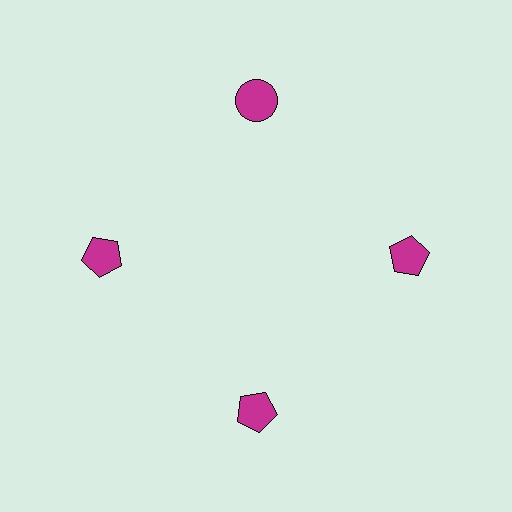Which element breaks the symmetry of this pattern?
The magenta circle at roughly the 12 o'clock position breaks the symmetry. All other shapes are magenta pentagons.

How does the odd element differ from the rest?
It has a different shape: circle instead of pentagon.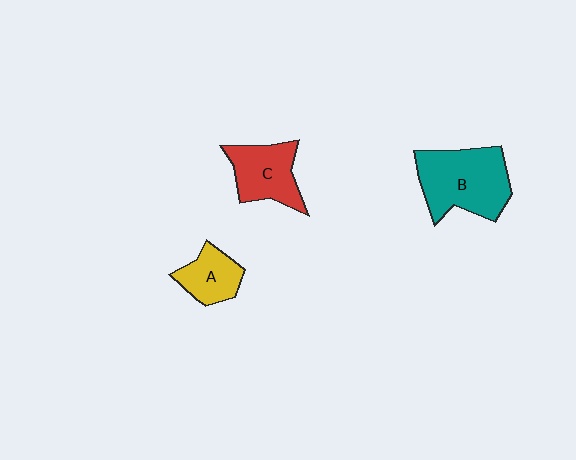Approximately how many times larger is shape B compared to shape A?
Approximately 2.1 times.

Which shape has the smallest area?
Shape A (yellow).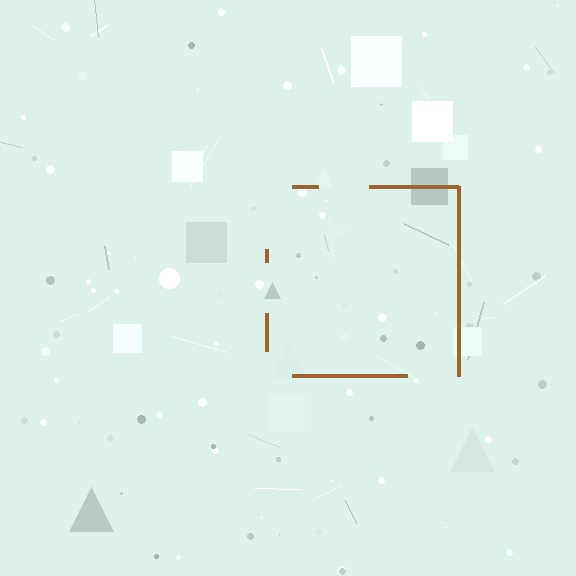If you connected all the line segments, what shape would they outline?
They would outline a square.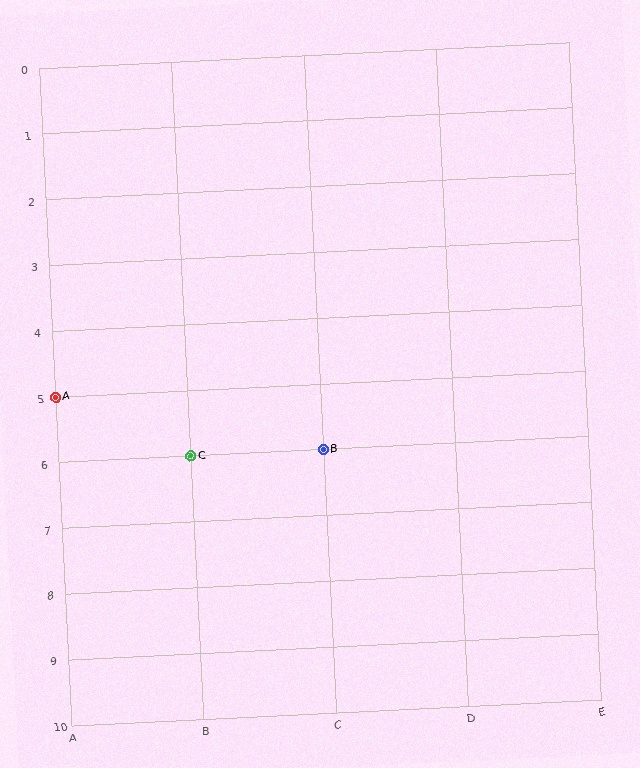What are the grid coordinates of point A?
Point A is at grid coordinates (A, 5).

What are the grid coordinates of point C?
Point C is at grid coordinates (B, 6).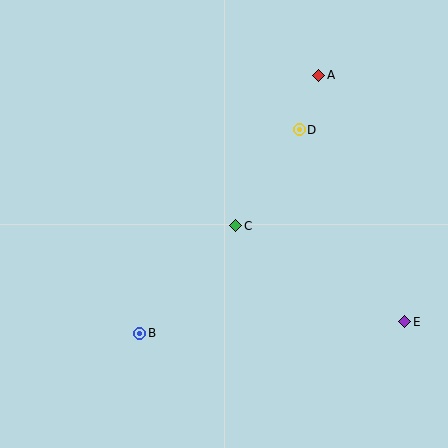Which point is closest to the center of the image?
Point C at (236, 226) is closest to the center.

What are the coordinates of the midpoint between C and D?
The midpoint between C and D is at (268, 178).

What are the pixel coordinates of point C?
Point C is at (236, 226).